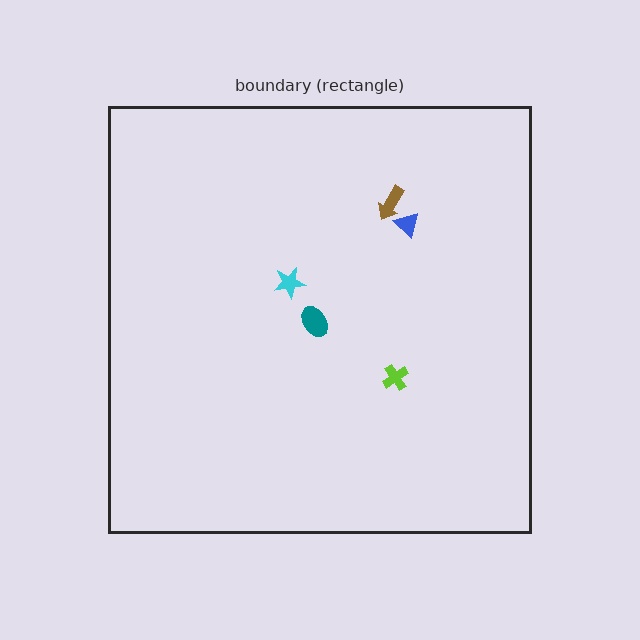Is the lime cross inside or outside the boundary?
Inside.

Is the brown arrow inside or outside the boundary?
Inside.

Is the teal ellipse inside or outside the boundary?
Inside.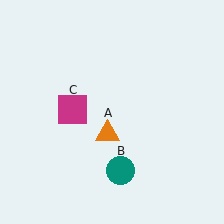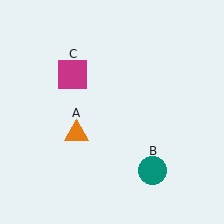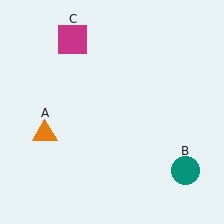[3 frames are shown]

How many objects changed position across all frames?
3 objects changed position: orange triangle (object A), teal circle (object B), magenta square (object C).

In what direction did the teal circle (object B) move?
The teal circle (object B) moved right.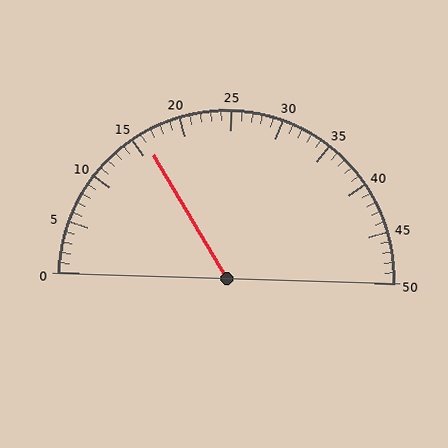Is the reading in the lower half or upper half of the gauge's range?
The reading is in the lower half of the range (0 to 50).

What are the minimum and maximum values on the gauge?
The gauge ranges from 0 to 50.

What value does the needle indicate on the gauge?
The needle indicates approximately 16.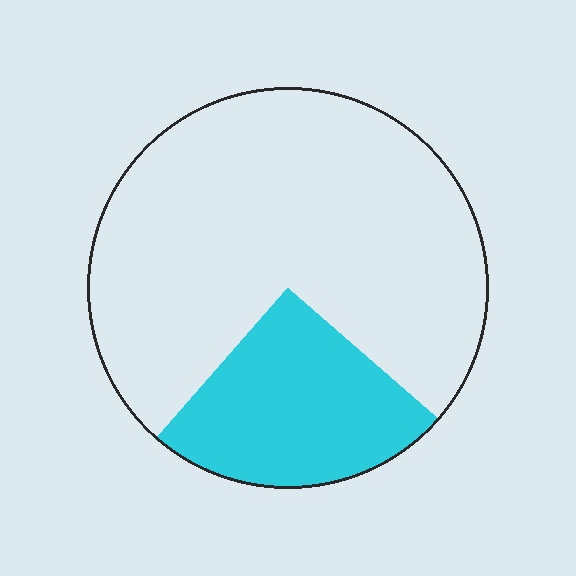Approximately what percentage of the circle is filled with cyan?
Approximately 25%.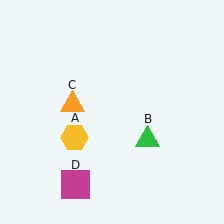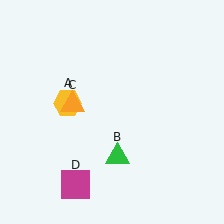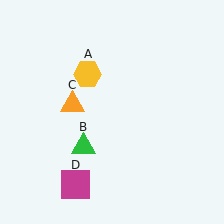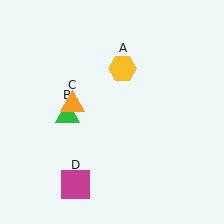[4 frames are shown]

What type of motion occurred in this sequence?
The yellow hexagon (object A), green triangle (object B) rotated clockwise around the center of the scene.